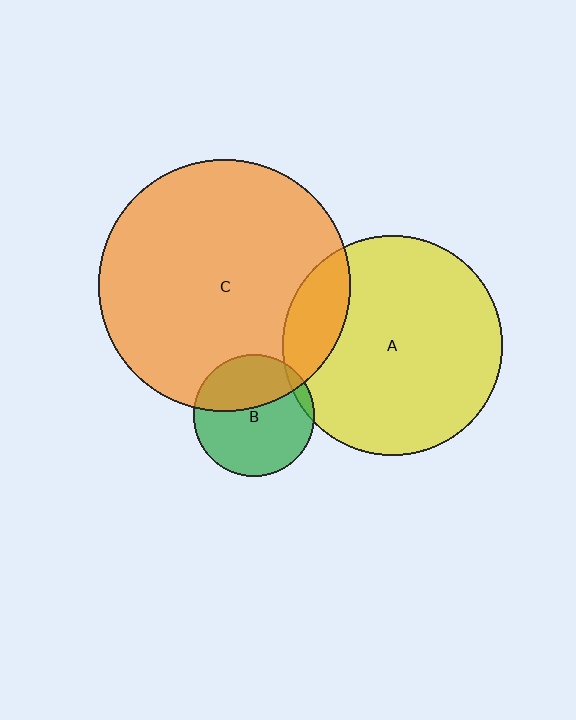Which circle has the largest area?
Circle C (orange).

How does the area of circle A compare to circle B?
Approximately 3.3 times.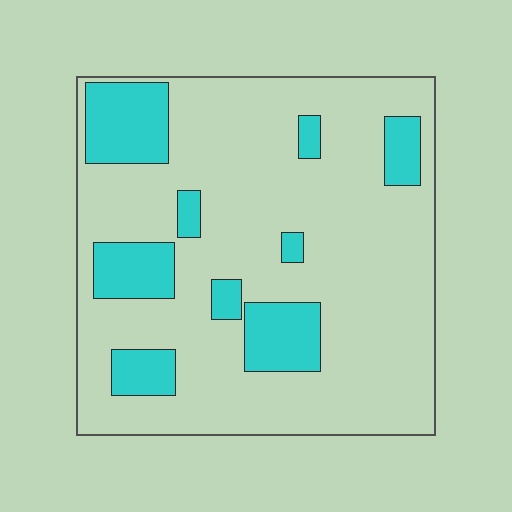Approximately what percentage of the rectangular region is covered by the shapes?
Approximately 20%.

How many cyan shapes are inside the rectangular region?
9.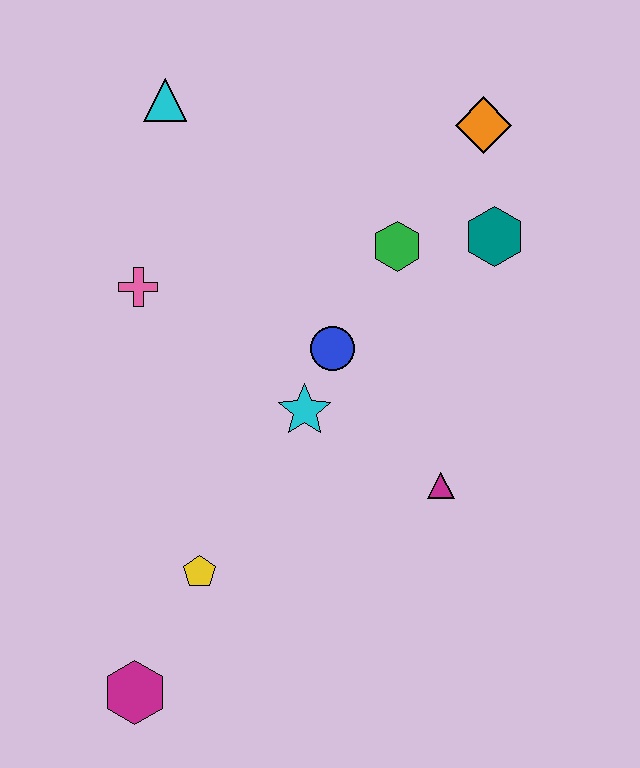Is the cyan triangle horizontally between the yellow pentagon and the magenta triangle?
No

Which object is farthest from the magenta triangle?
The cyan triangle is farthest from the magenta triangle.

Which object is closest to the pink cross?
The cyan triangle is closest to the pink cross.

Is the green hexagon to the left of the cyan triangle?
No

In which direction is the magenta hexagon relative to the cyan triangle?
The magenta hexagon is below the cyan triangle.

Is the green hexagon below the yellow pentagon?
No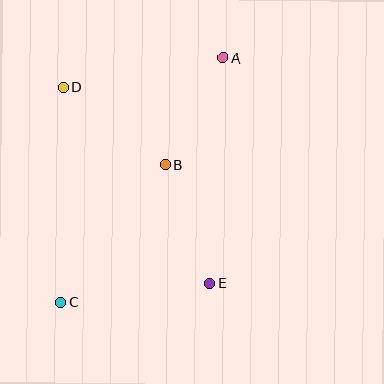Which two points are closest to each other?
Points A and B are closest to each other.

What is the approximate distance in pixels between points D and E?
The distance between D and E is approximately 245 pixels.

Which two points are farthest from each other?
Points A and C are farthest from each other.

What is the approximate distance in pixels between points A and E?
The distance between A and E is approximately 226 pixels.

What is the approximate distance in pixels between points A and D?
The distance between A and D is approximately 162 pixels.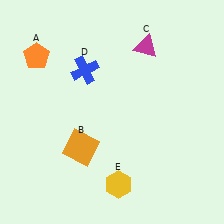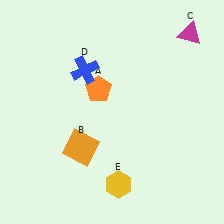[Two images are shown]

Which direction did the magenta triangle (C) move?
The magenta triangle (C) moved right.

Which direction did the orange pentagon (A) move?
The orange pentagon (A) moved right.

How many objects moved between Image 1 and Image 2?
2 objects moved between the two images.